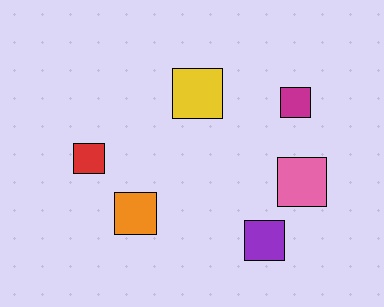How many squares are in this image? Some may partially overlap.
There are 6 squares.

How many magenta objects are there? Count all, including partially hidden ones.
There is 1 magenta object.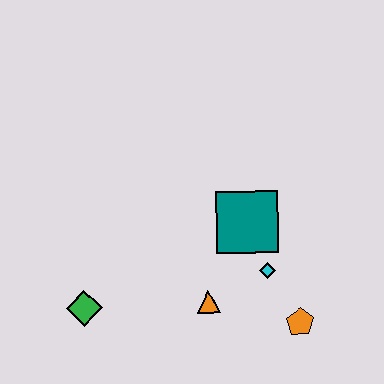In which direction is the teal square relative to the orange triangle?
The teal square is above the orange triangle.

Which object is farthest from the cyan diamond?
The green diamond is farthest from the cyan diamond.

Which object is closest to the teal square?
The cyan diamond is closest to the teal square.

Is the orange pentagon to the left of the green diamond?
No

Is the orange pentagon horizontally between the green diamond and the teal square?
No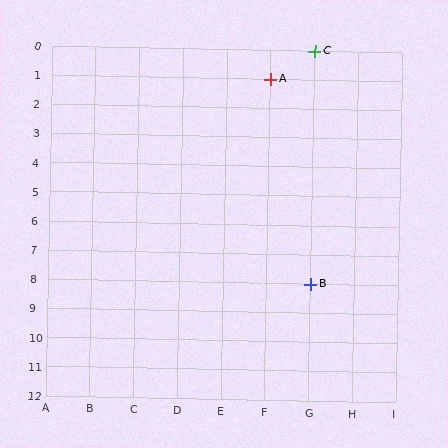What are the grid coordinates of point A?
Point A is at grid coordinates (F, 1).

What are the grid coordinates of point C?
Point C is at grid coordinates (G, 0).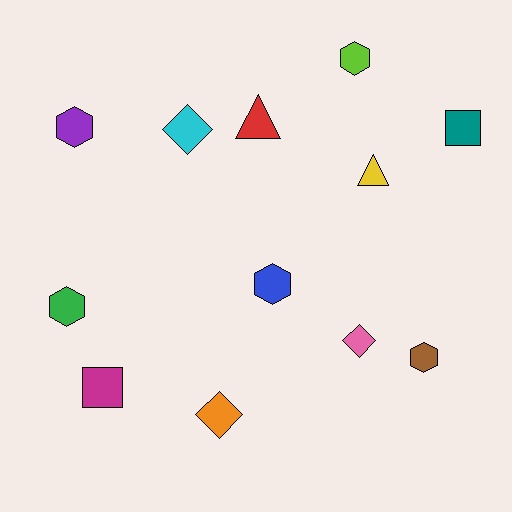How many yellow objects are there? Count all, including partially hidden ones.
There is 1 yellow object.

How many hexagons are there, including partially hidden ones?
There are 5 hexagons.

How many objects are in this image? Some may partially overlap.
There are 12 objects.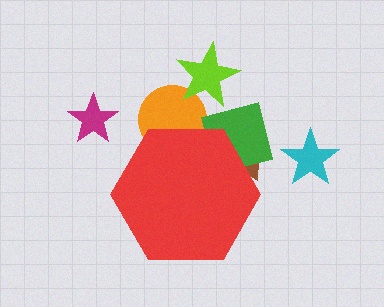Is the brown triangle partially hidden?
Yes, the brown triangle is partially hidden behind the red hexagon.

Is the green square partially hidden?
Yes, the green square is partially hidden behind the red hexagon.